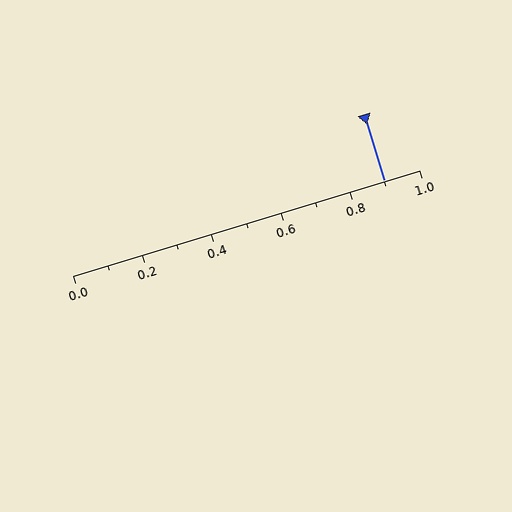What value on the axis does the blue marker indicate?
The marker indicates approximately 0.9.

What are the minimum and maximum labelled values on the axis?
The axis runs from 0.0 to 1.0.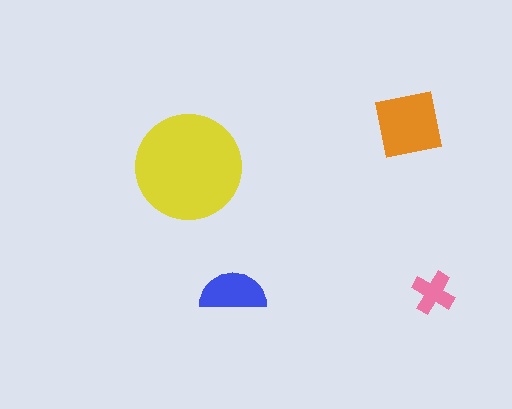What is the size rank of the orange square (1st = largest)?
2nd.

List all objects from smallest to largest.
The pink cross, the blue semicircle, the orange square, the yellow circle.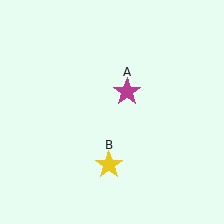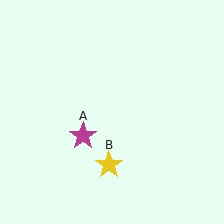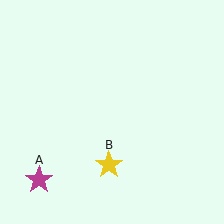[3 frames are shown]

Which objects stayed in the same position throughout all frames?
Yellow star (object B) remained stationary.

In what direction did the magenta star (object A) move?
The magenta star (object A) moved down and to the left.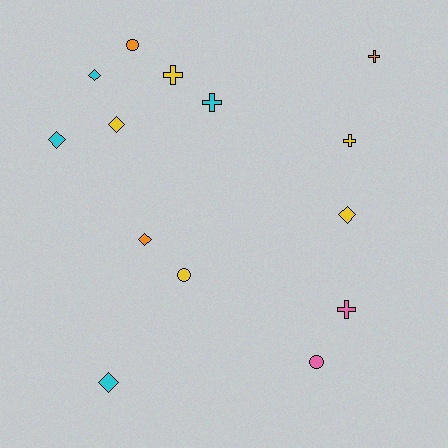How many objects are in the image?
There are 14 objects.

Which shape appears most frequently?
Diamond, with 6 objects.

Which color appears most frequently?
Yellow, with 5 objects.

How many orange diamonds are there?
There is 1 orange diamond.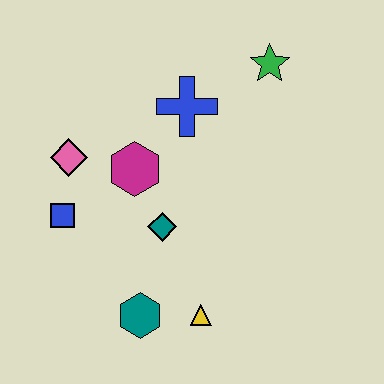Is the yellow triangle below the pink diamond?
Yes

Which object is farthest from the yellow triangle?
The green star is farthest from the yellow triangle.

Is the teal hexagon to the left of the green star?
Yes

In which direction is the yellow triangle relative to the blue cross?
The yellow triangle is below the blue cross.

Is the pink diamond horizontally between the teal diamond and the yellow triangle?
No